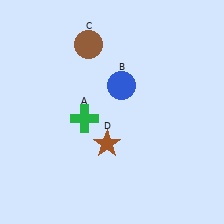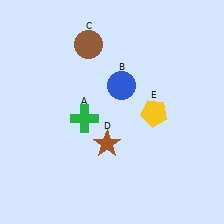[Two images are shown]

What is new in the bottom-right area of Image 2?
A yellow pentagon (E) was added in the bottom-right area of Image 2.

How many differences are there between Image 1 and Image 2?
There is 1 difference between the two images.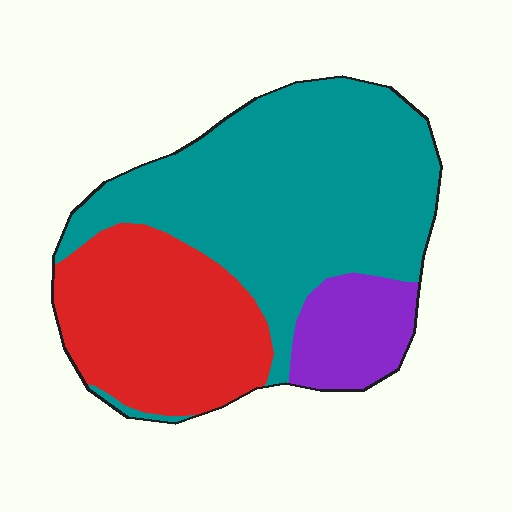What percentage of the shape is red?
Red takes up about one third (1/3) of the shape.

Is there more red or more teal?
Teal.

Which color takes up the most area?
Teal, at roughly 55%.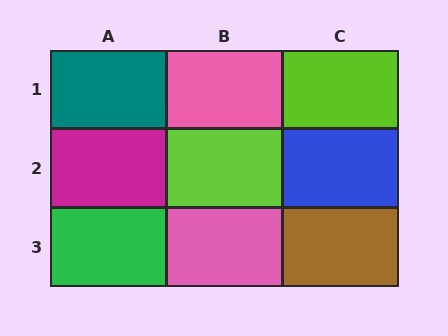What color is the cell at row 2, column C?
Blue.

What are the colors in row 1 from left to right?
Teal, pink, lime.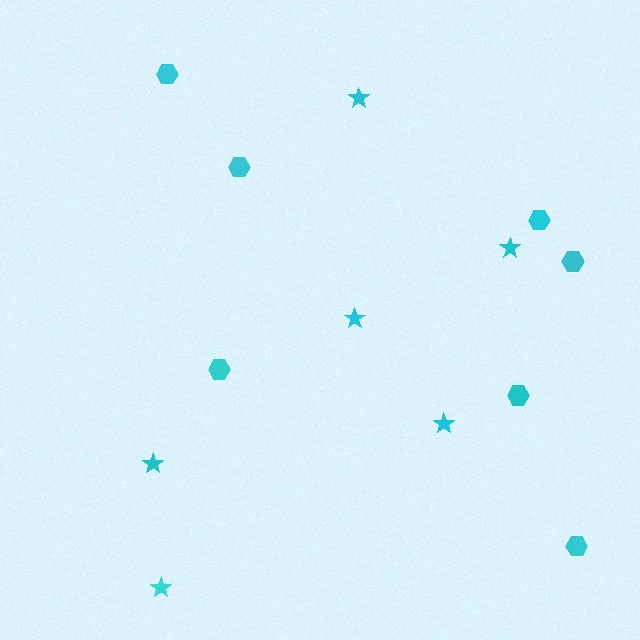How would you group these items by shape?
There are 2 groups: one group of hexagons (7) and one group of stars (6).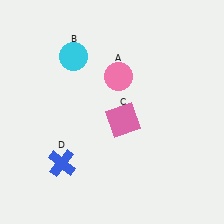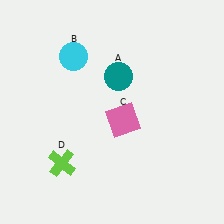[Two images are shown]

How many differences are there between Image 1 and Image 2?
There are 2 differences between the two images.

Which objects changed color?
A changed from pink to teal. D changed from blue to lime.